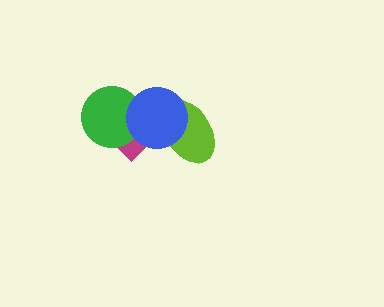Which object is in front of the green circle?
The blue circle is in front of the green circle.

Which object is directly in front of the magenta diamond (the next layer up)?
The green circle is directly in front of the magenta diamond.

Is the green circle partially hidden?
Yes, it is partially covered by another shape.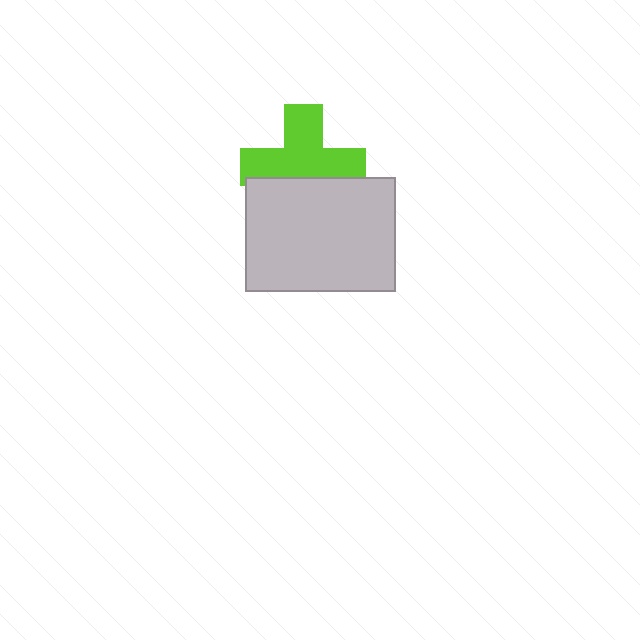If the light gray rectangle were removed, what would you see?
You would see the complete lime cross.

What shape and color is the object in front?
The object in front is a light gray rectangle.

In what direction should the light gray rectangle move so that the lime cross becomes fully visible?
The light gray rectangle should move down. That is the shortest direction to clear the overlap and leave the lime cross fully visible.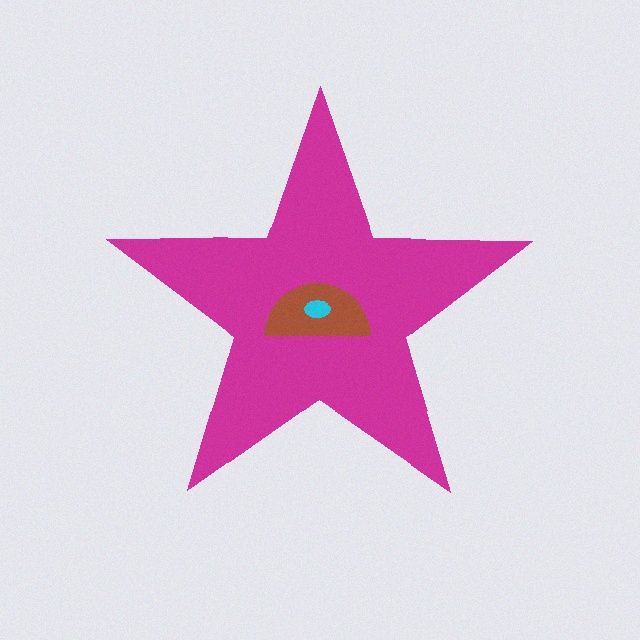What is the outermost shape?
The magenta star.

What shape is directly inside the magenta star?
The brown semicircle.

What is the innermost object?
The cyan ellipse.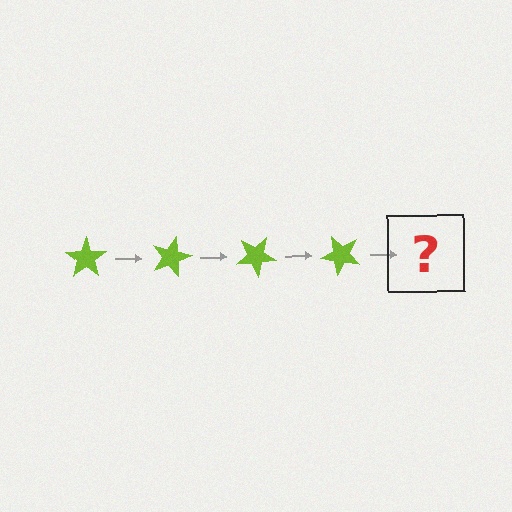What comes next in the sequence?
The next element should be a lime star rotated 60 degrees.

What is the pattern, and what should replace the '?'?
The pattern is that the star rotates 15 degrees each step. The '?' should be a lime star rotated 60 degrees.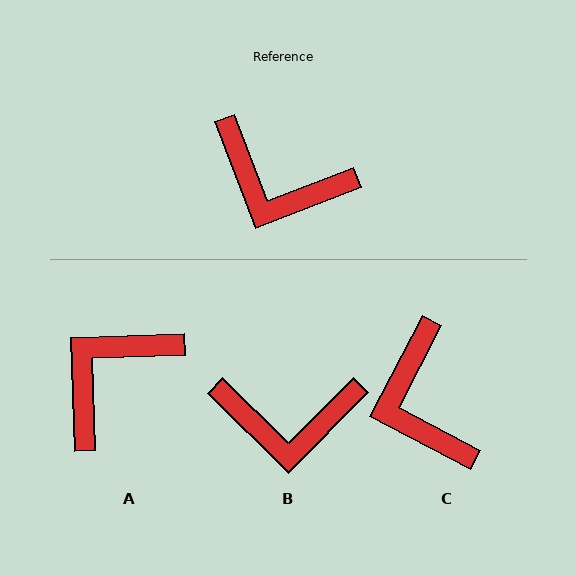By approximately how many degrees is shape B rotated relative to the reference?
Approximately 24 degrees counter-clockwise.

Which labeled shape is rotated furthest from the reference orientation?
A, about 109 degrees away.